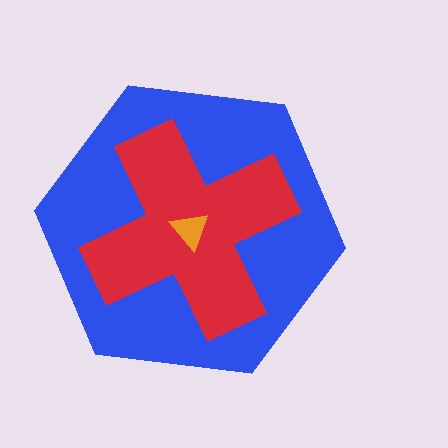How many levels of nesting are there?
3.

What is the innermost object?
The orange triangle.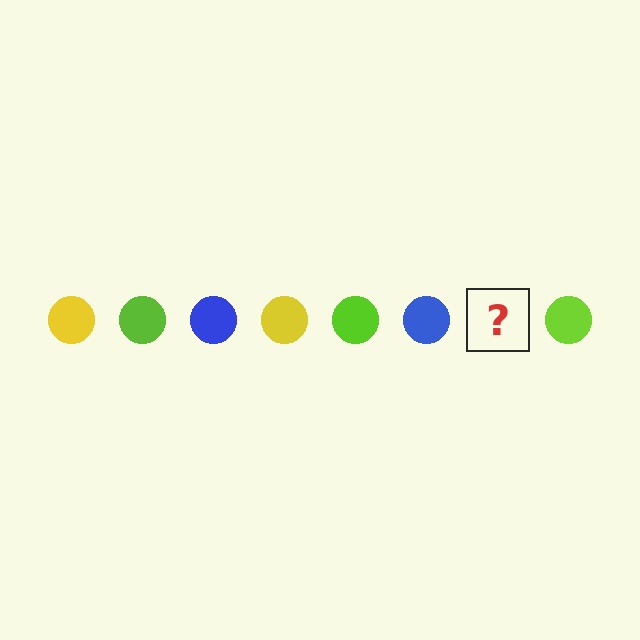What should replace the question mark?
The question mark should be replaced with a yellow circle.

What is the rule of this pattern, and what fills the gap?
The rule is that the pattern cycles through yellow, lime, blue circles. The gap should be filled with a yellow circle.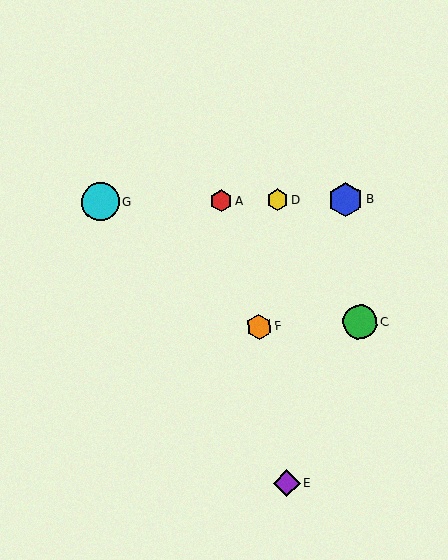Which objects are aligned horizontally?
Objects A, B, D, G are aligned horizontally.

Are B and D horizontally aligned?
Yes, both are at y≈199.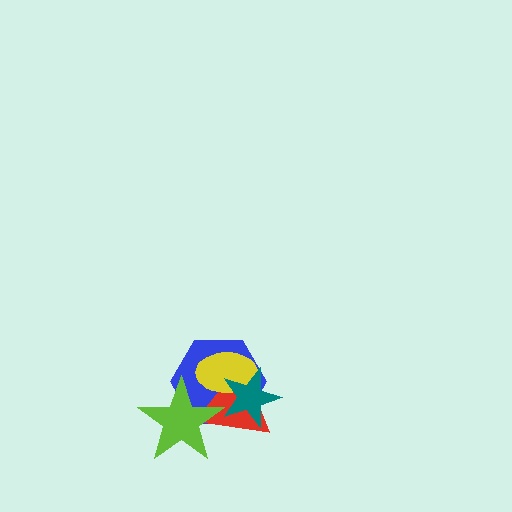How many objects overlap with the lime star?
3 objects overlap with the lime star.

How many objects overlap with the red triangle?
4 objects overlap with the red triangle.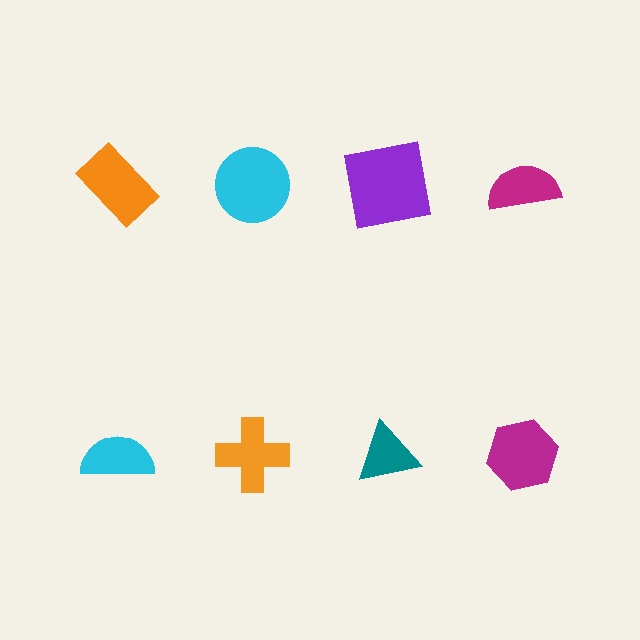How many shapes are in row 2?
4 shapes.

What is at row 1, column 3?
A purple square.